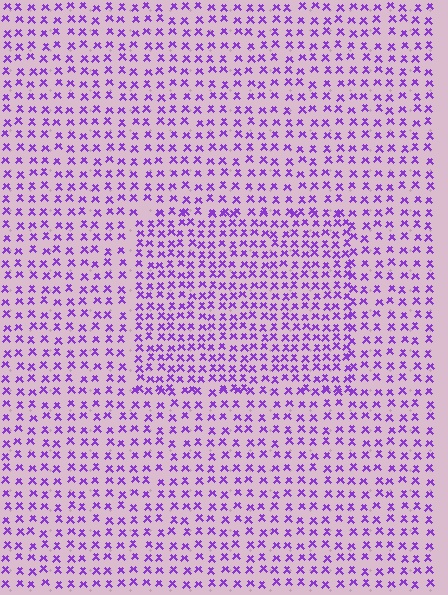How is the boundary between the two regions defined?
The boundary is defined by a change in element density (approximately 1.5x ratio). All elements are the same color, size, and shape.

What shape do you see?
I see a rectangle.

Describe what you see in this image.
The image contains small purple elements arranged at two different densities. A rectangle-shaped region is visible where the elements are more densely packed than the surrounding area.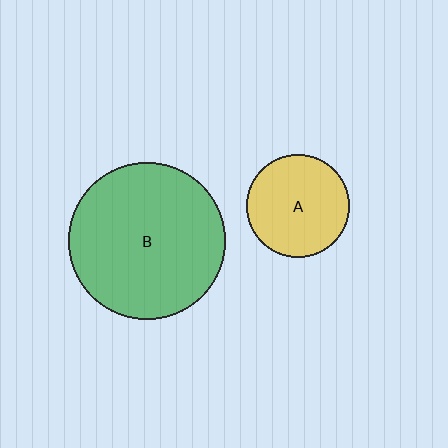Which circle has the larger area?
Circle B (green).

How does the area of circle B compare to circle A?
Approximately 2.3 times.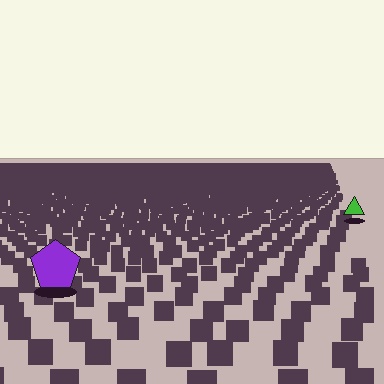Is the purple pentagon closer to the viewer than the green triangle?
Yes. The purple pentagon is closer — you can tell from the texture gradient: the ground texture is coarser near it.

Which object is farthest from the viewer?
The green triangle is farthest from the viewer. It appears smaller and the ground texture around it is denser.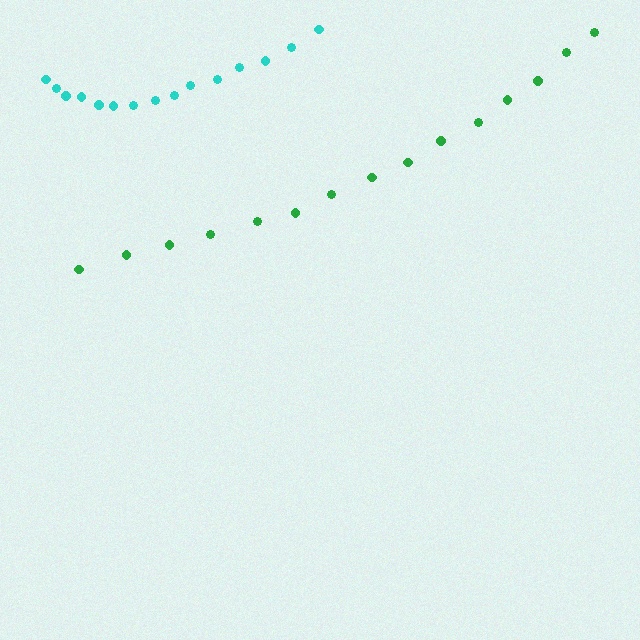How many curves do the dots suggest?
There are 2 distinct paths.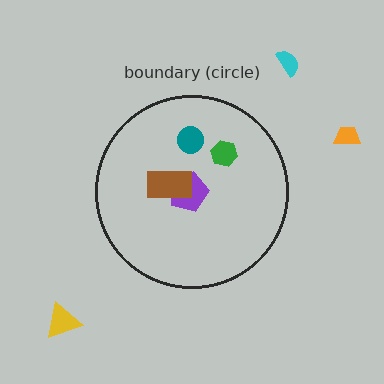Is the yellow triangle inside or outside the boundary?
Outside.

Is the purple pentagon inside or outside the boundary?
Inside.